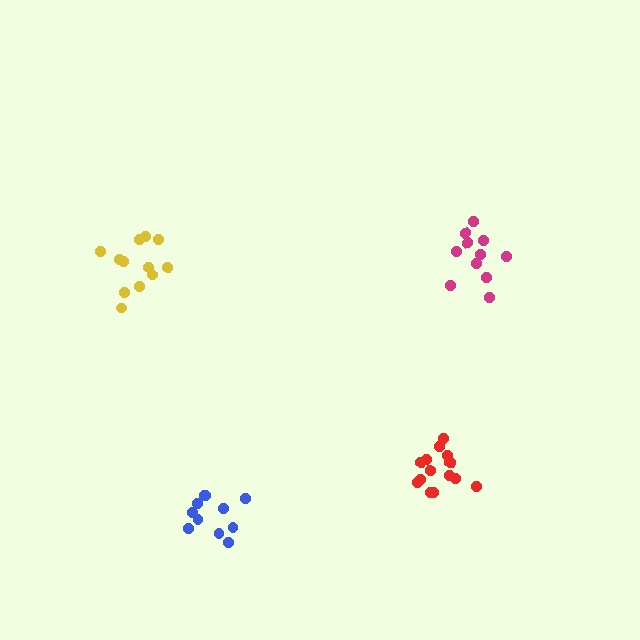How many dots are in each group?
Group 1: 11 dots, Group 2: 12 dots, Group 3: 15 dots, Group 4: 11 dots (49 total).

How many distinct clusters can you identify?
There are 4 distinct clusters.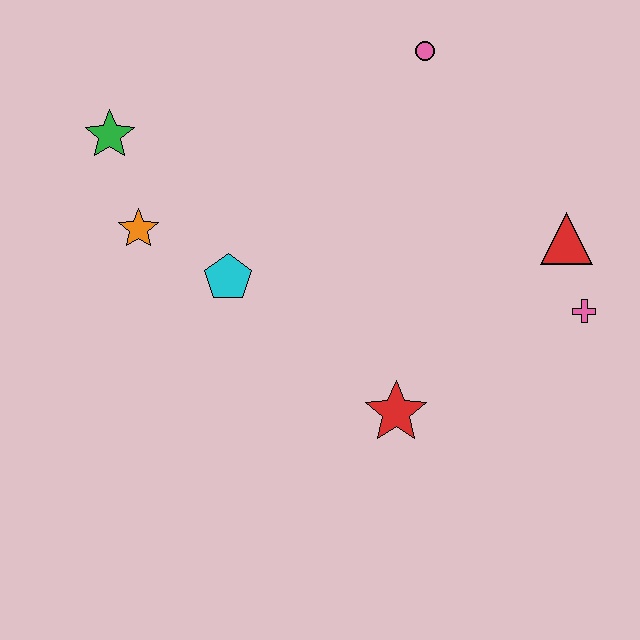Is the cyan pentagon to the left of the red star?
Yes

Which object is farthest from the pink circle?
The red star is farthest from the pink circle.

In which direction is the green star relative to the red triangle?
The green star is to the left of the red triangle.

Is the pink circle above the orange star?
Yes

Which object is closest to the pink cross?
The red triangle is closest to the pink cross.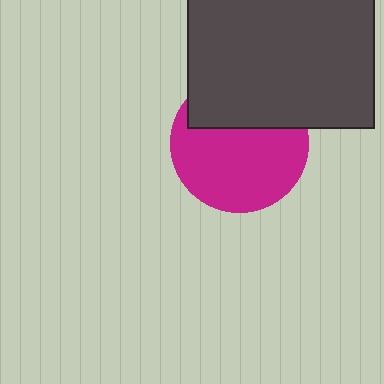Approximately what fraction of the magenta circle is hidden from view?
Roughly 35% of the magenta circle is hidden behind the dark gray square.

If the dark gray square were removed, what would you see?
You would see the complete magenta circle.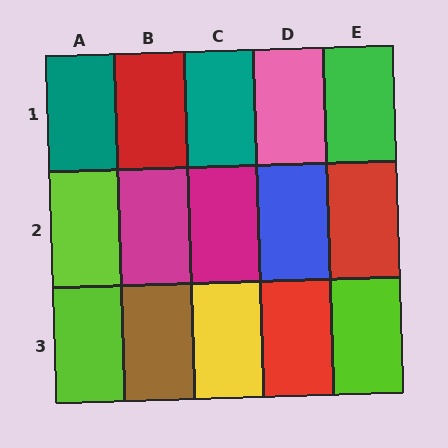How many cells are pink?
1 cell is pink.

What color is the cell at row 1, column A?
Teal.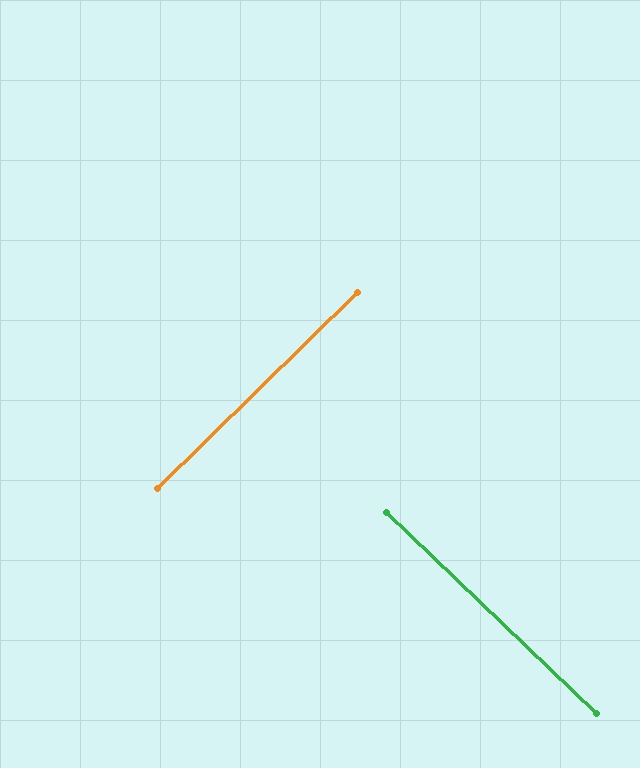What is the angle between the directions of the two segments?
Approximately 88 degrees.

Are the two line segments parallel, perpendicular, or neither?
Perpendicular — they meet at approximately 88°.